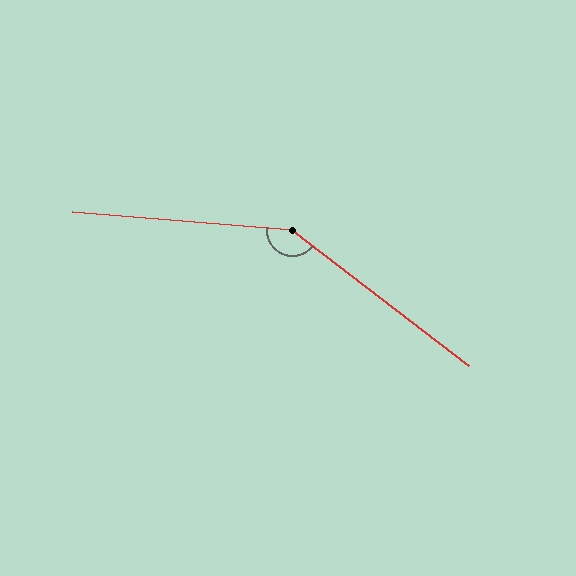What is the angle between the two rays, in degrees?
Approximately 147 degrees.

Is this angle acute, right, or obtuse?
It is obtuse.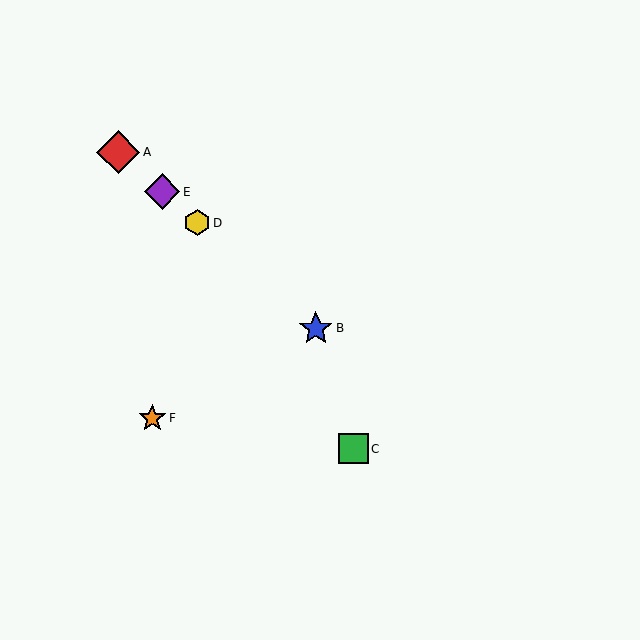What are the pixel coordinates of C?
Object C is at (353, 449).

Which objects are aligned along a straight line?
Objects A, B, D, E are aligned along a straight line.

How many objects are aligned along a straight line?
4 objects (A, B, D, E) are aligned along a straight line.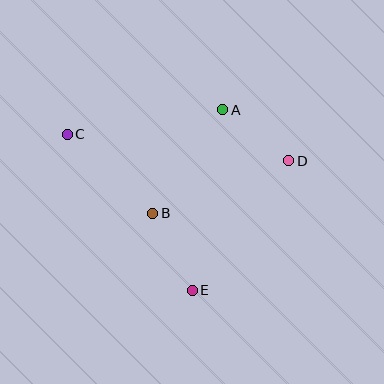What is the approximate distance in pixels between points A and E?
The distance between A and E is approximately 183 pixels.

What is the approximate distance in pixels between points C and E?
The distance between C and E is approximately 200 pixels.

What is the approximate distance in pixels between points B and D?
The distance between B and D is approximately 146 pixels.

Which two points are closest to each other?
Points A and D are closest to each other.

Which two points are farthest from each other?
Points C and D are farthest from each other.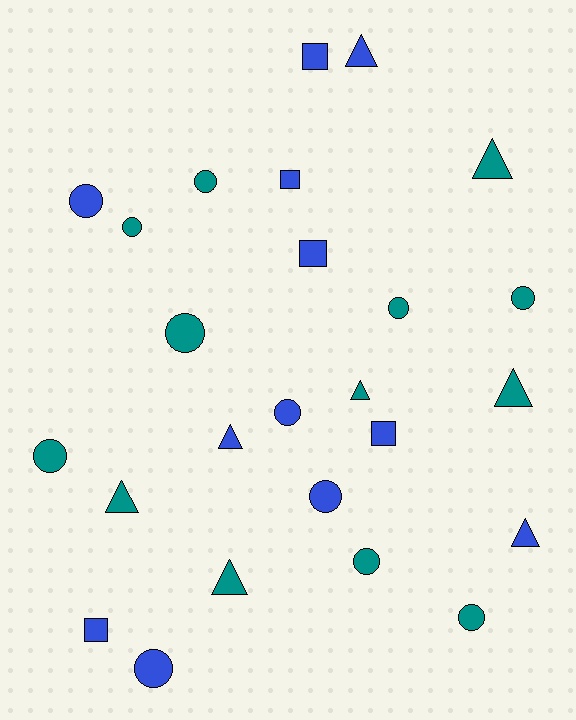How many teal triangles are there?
There are 5 teal triangles.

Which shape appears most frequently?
Circle, with 12 objects.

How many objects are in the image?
There are 25 objects.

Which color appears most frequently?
Teal, with 13 objects.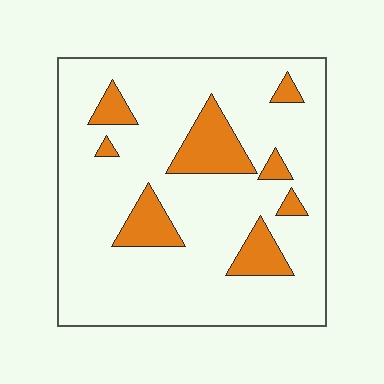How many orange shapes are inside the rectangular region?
8.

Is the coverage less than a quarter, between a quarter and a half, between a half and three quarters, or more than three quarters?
Less than a quarter.